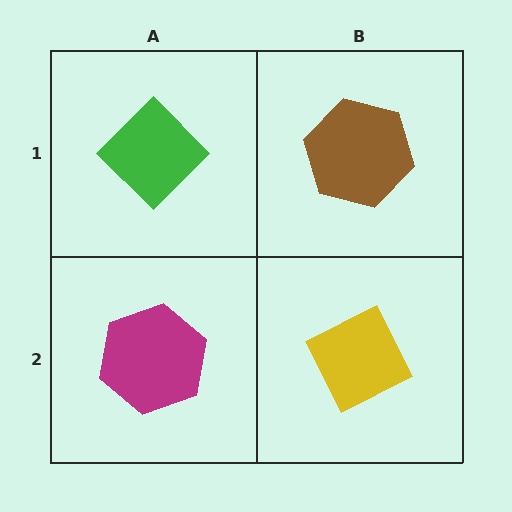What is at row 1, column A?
A green diamond.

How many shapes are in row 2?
2 shapes.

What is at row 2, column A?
A magenta hexagon.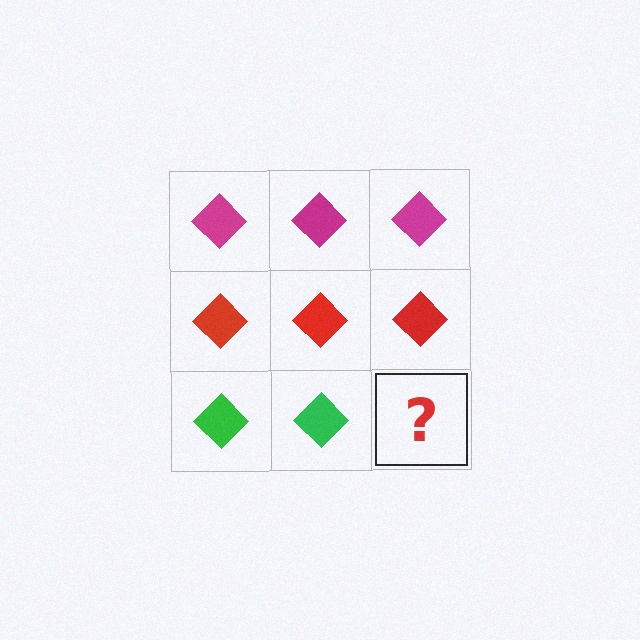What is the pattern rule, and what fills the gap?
The rule is that each row has a consistent color. The gap should be filled with a green diamond.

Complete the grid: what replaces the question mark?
The question mark should be replaced with a green diamond.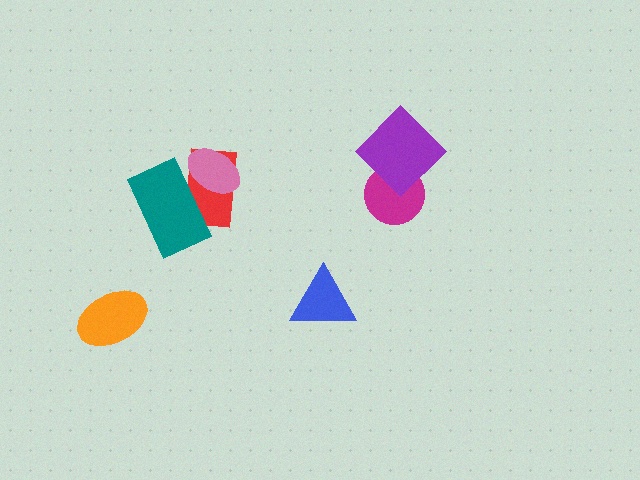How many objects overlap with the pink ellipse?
2 objects overlap with the pink ellipse.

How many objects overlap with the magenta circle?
1 object overlaps with the magenta circle.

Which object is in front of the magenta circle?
The purple diamond is in front of the magenta circle.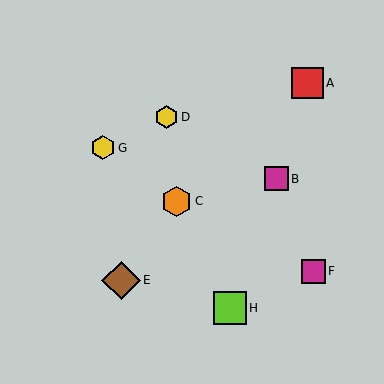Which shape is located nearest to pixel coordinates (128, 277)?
The brown diamond (labeled E) at (121, 280) is nearest to that location.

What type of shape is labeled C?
Shape C is an orange hexagon.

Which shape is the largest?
The brown diamond (labeled E) is the largest.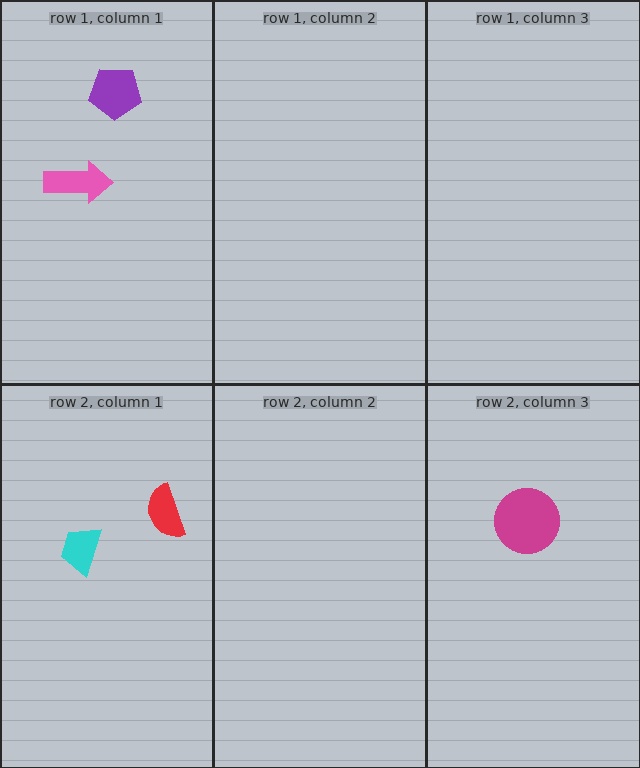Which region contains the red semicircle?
The row 2, column 1 region.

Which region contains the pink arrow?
The row 1, column 1 region.